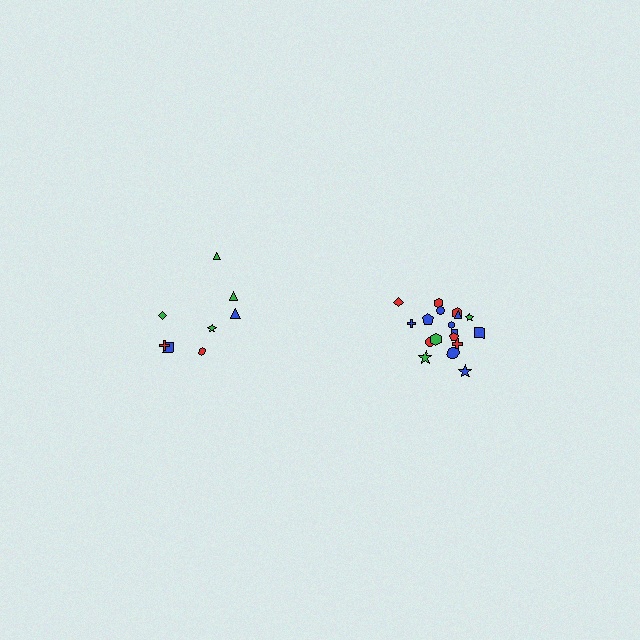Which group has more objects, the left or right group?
The right group.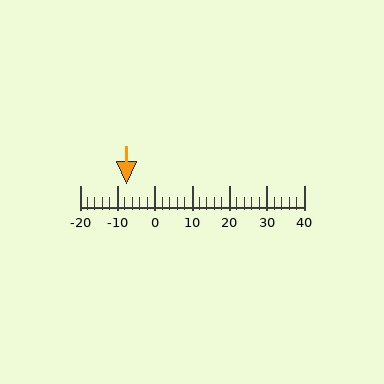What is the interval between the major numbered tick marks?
The major tick marks are spaced 10 units apart.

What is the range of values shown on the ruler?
The ruler shows values from -20 to 40.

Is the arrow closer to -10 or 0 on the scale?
The arrow is closer to -10.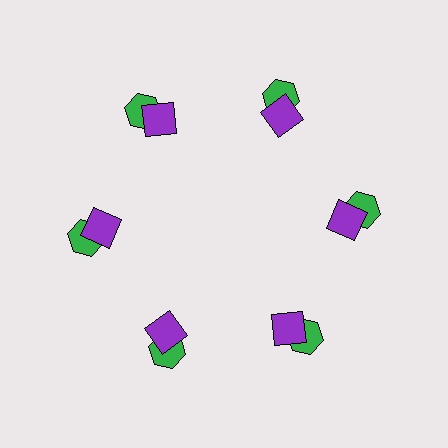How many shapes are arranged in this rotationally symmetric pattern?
There are 12 shapes, arranged in 6 groups of 2.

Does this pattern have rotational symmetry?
Yes, this pattern has 6-fold rotational symmetry. It looks the same after rotating 60 degrees around the center.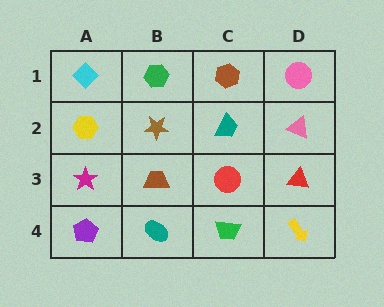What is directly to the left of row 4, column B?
A purple pentagon.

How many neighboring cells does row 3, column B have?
4.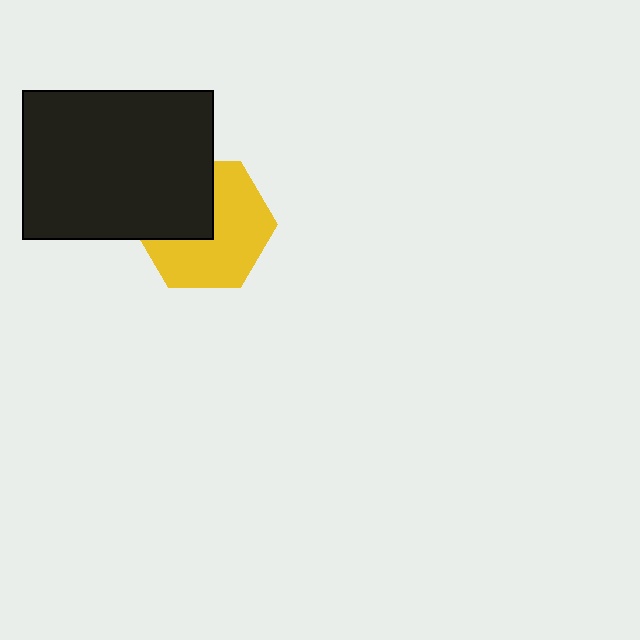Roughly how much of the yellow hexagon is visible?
About half of it is visible (roughly 62%).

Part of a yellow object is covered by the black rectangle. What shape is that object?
It is a hexagon.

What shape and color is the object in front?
The object in front is a black rectangle.